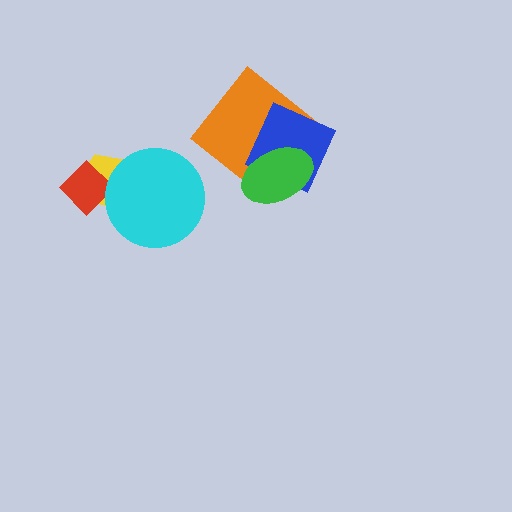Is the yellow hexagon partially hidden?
Yes, it is partially covered by another shape.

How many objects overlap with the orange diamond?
2 objects overlap with the orange diamond.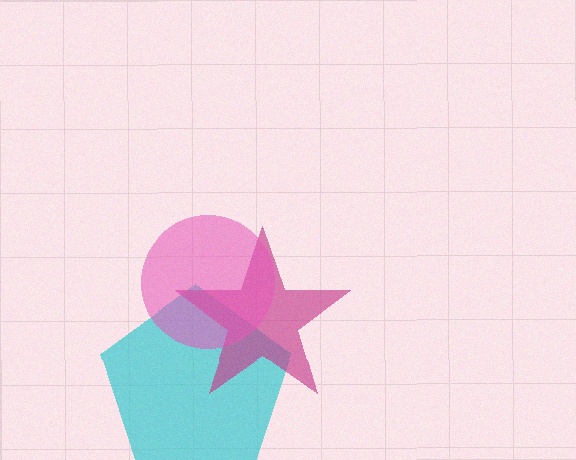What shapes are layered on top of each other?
The layered shapes are: a cyan pentagon, a magenta star, a pink circle.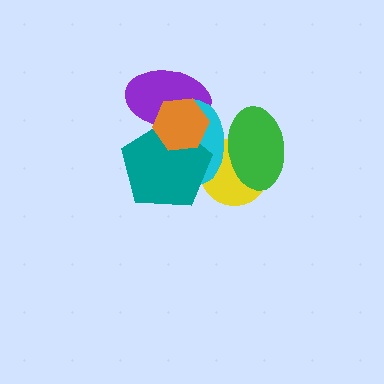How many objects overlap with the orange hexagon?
3 objects overlap with the orange hexagon.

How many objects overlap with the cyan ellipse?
5 objects overlap with the cyan ellipse.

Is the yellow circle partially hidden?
Yes, it is partially covered by another shape.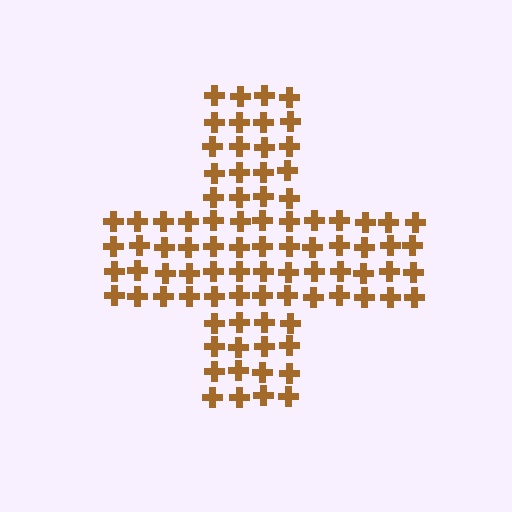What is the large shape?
The large shape is a cross.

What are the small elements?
The small elements are crosses.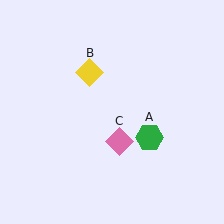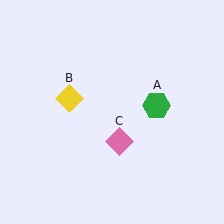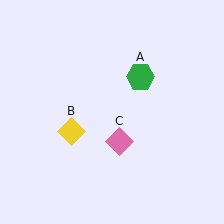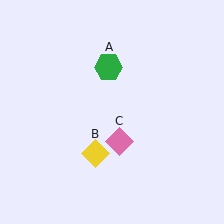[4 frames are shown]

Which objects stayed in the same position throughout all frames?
Pink diamond (object C) remained stationary.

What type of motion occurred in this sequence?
The green hexagon (object A), yellow diamond (object B) rotated counterclockwise around the center of the scene.